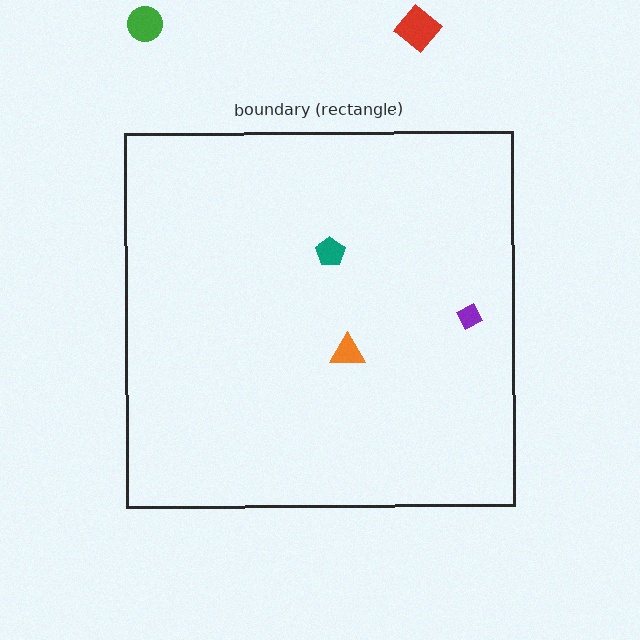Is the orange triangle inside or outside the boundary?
Inside.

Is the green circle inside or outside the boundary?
Outside.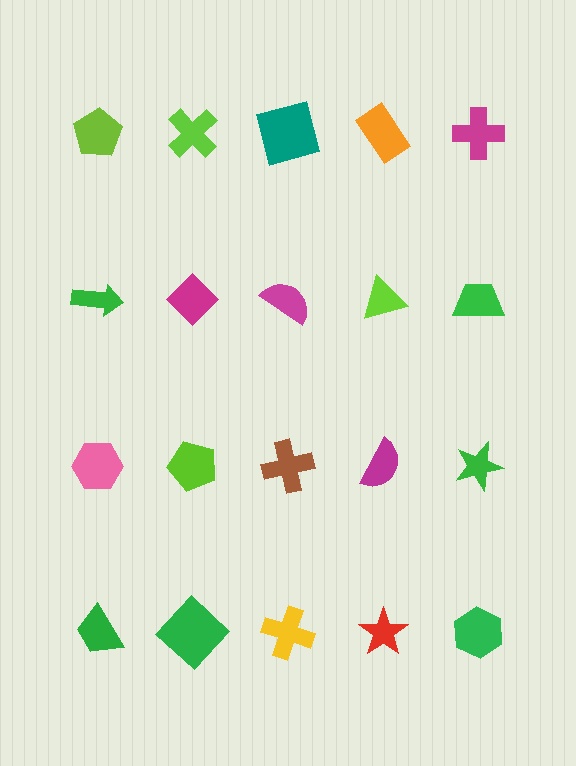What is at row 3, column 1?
A pink hexagon.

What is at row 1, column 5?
A magenta cross.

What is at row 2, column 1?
A green arrow.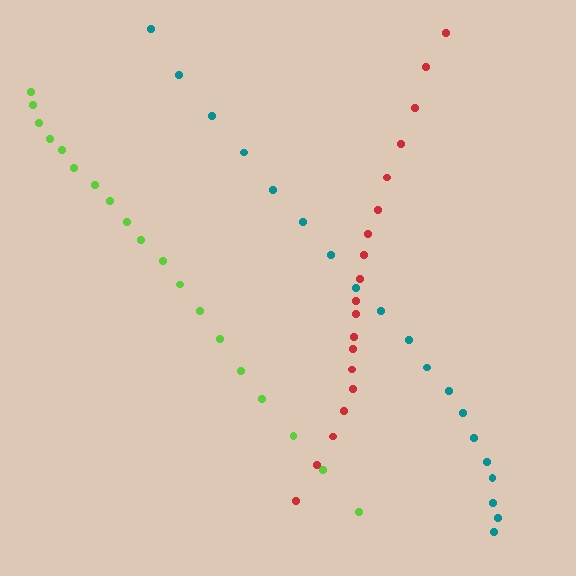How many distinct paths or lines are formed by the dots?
There are 3 distinct paths.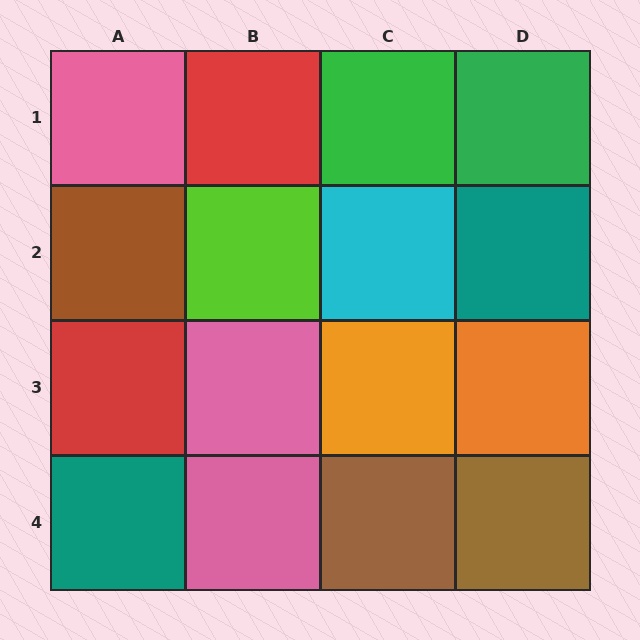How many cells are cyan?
1 cell is cyan.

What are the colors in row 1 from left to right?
Pink, red, green, green.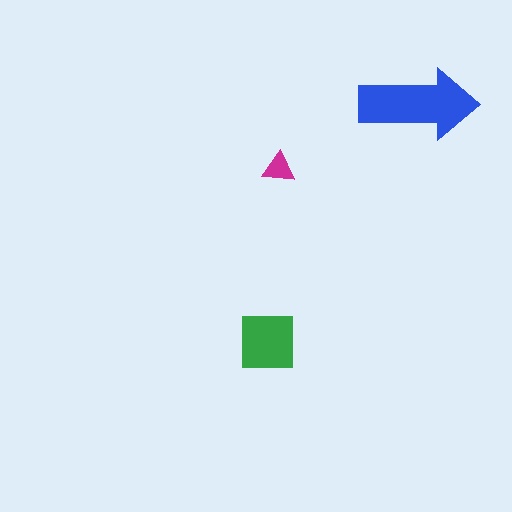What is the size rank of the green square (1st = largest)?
2nd.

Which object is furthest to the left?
The green square is leftmost.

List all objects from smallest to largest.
The magenta triangle, the green square, the blue arrow.